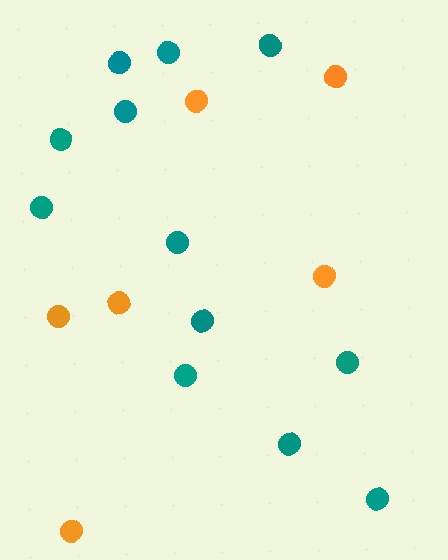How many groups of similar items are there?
There are 2 groups: one group of orange circles (6) and one group of teal circles (12).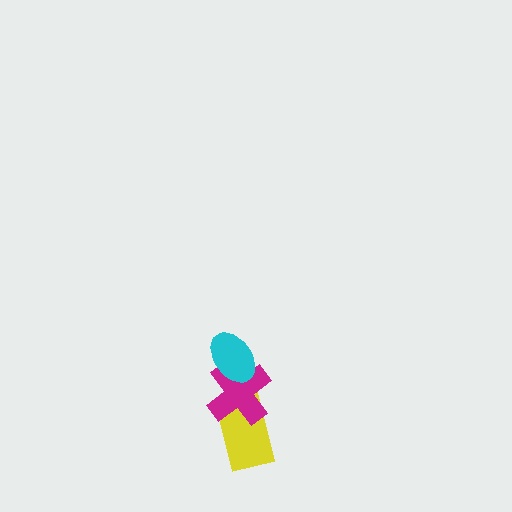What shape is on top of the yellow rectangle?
The magenta cross is on top of the yellow rectangle.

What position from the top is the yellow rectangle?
The yellow rectangle is 3rd from the top.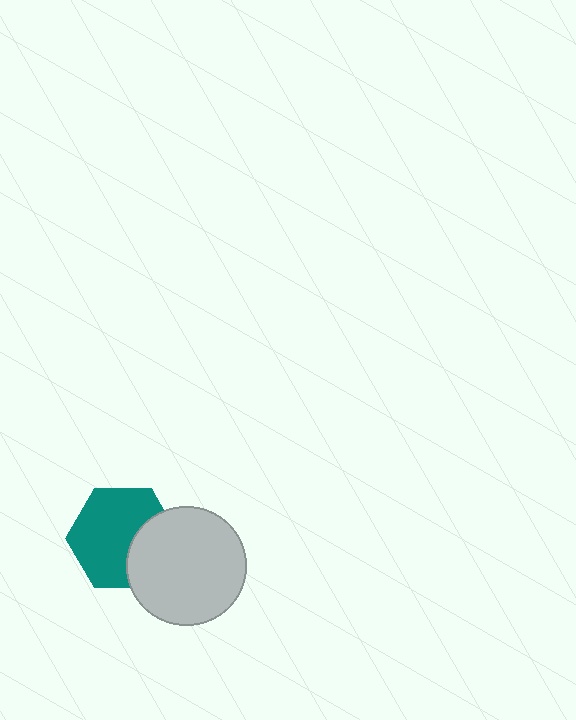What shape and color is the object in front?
The object in front is a light gray circle.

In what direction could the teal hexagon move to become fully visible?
The teal hexagon could move left. That would shift it out from behind the light gray circle entirely.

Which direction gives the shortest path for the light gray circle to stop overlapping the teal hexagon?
Moving right gives the shortest separation.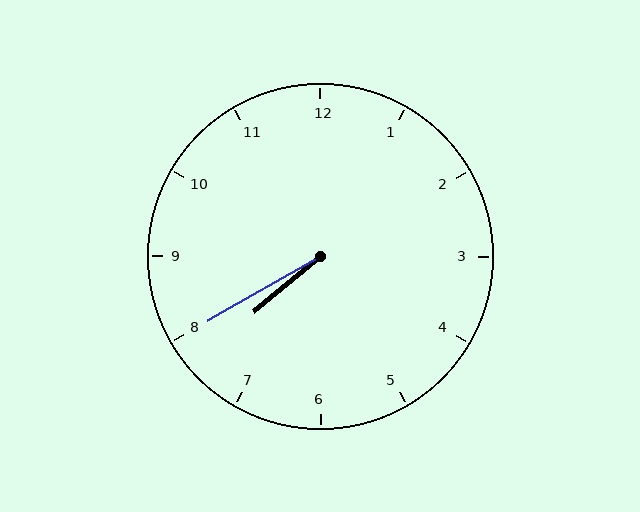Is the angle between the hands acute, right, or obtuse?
It is acute.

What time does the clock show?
7:40.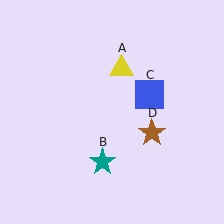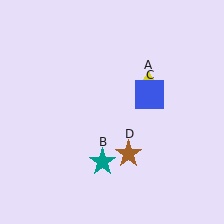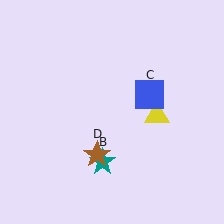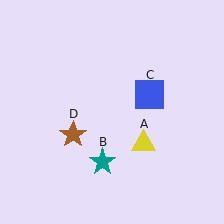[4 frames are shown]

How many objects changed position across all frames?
2 objects changed position: yellow triangle (object A), brown star (object D).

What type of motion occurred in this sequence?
The yellow triangle (object A), brown star (object D) rotated clockwise around the center of the scene.